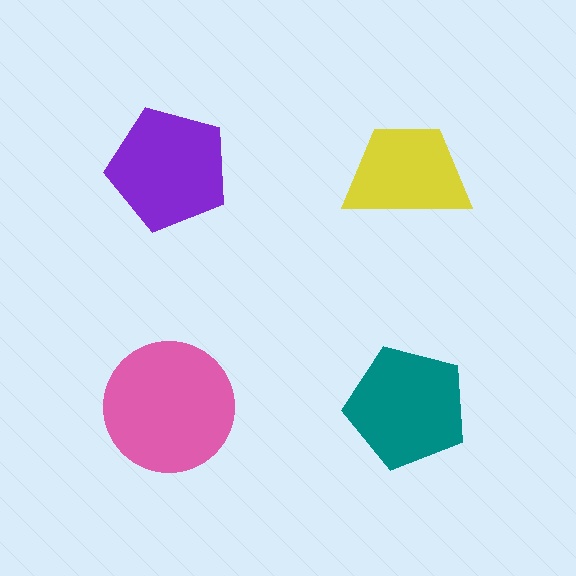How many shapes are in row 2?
2 shapes.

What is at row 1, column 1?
A purple pentagon.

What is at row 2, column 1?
A pink circle.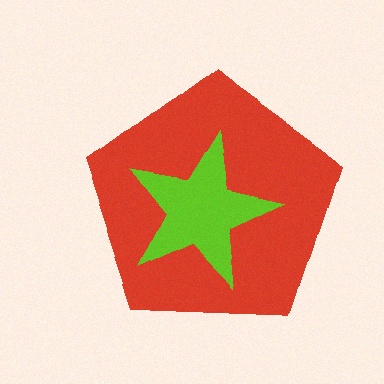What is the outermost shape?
The red pentagon.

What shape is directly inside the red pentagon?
The lime star.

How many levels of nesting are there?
2.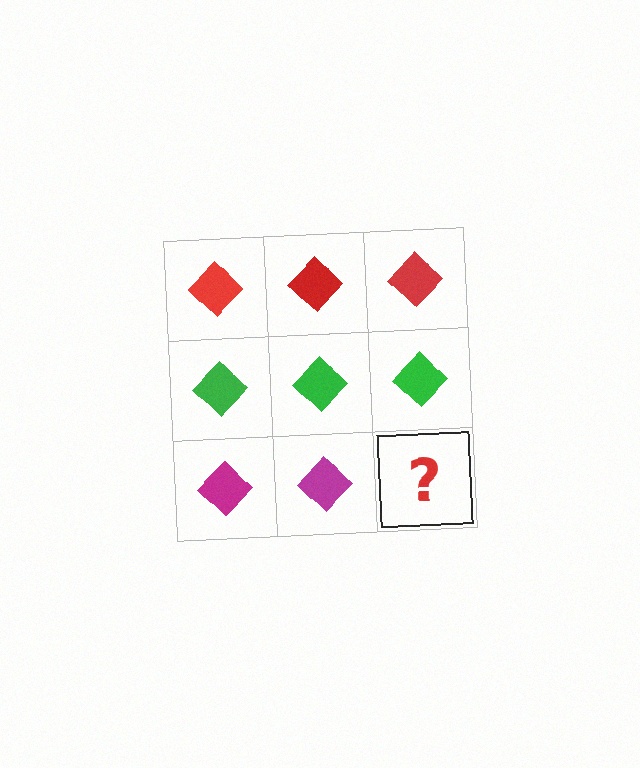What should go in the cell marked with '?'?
The missing cell should contain a magenta diamond.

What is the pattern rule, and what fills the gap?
The rule is that each row has a consistent color. The gap should be filled with a magenta diamond.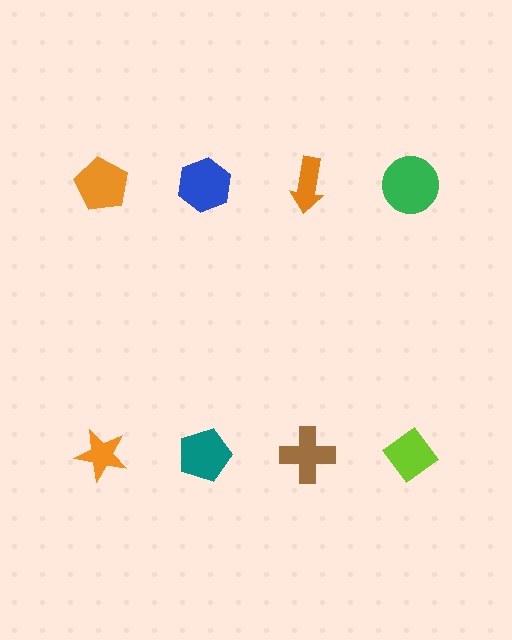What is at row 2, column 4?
A lime diamond.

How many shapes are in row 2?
4 shapes.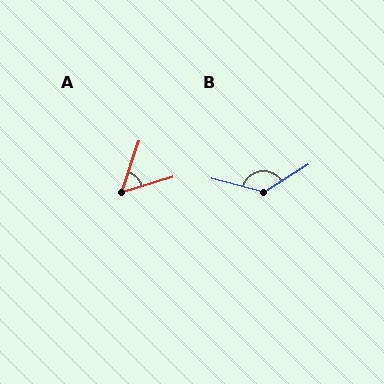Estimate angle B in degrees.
Approximately 133 degrees.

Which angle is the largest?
B, at approximately 133 degrees.